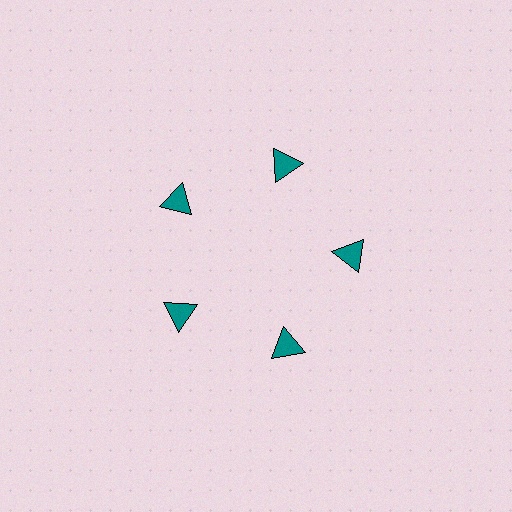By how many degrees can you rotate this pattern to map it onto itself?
The pattern maps onto itself every 72 degrees of rotation.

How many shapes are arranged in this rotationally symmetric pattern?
There are 5 shapes, arranged in 5 groups of 1.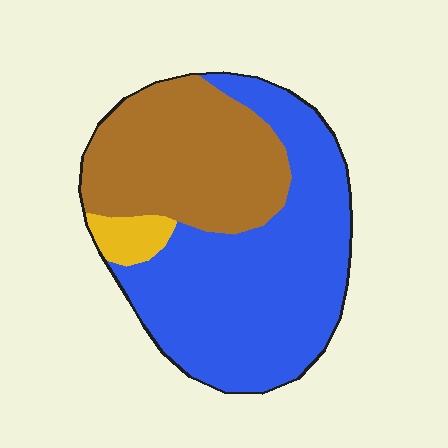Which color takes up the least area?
Yellow, at roughly 5%.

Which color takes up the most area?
Blue, at roughly 60%.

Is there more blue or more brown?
Blue.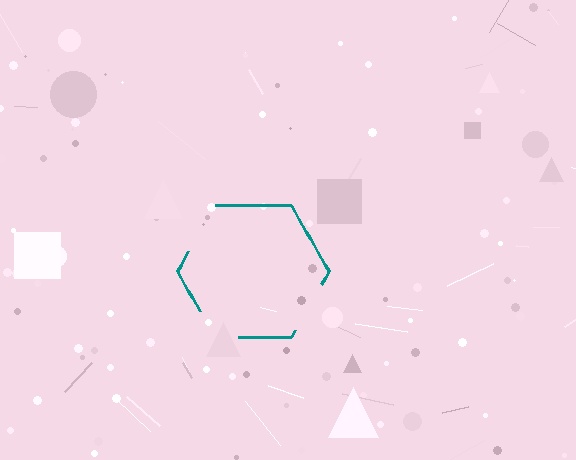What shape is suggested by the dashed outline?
The dashed outline suggests a hexagon.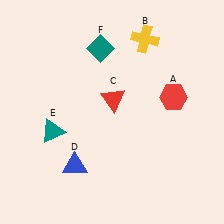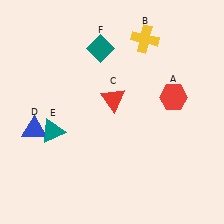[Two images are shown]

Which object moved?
The blue triangle (D) moved left.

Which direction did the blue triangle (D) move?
The blue triangle (D) moved left.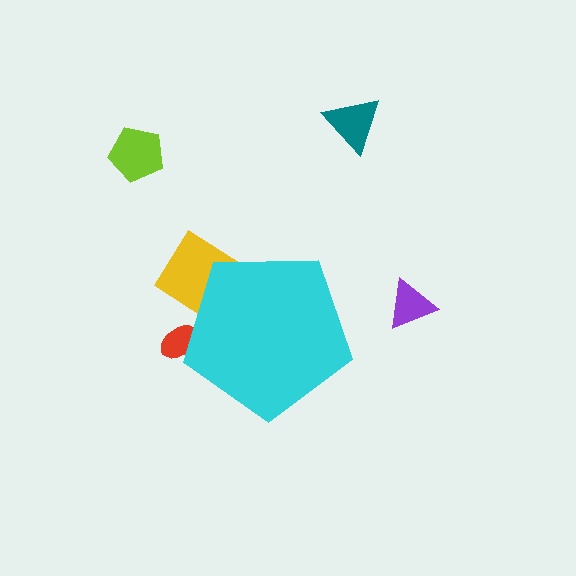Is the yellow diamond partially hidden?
Yes, the yellow diamond is partially hidden behind the cyan pentagon.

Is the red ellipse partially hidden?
Yes, the red ellipse is partially hidden behind the cyan pentagon.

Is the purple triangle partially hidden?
No, the purple triangle is fully visible.